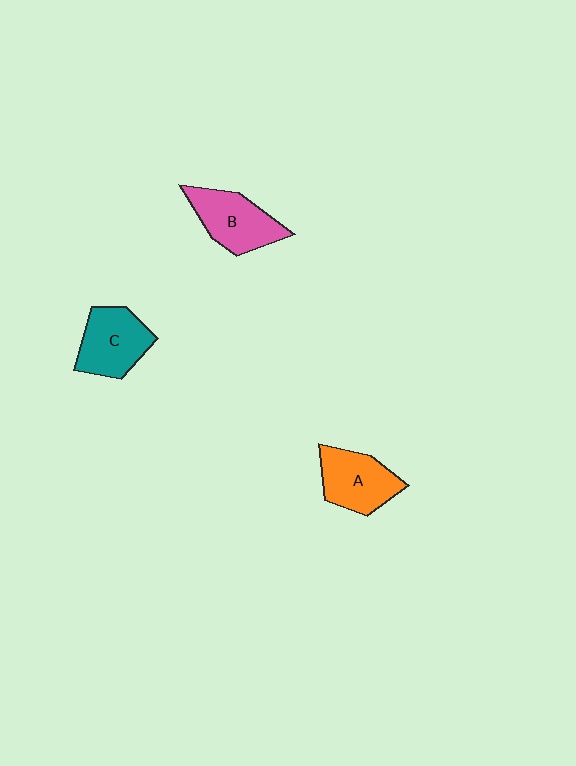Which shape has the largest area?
Shape C (teal).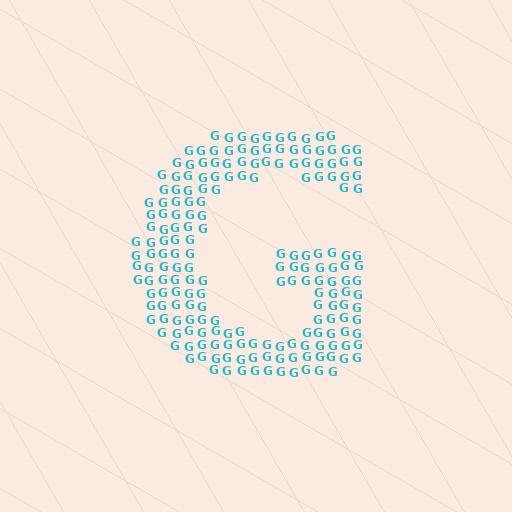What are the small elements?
The small elements are letter G's.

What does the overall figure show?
The overall figure shows the letter G.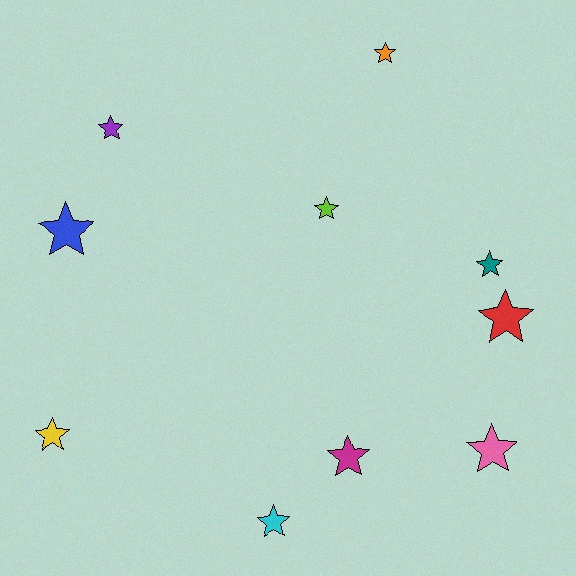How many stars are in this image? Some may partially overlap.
There are 10 stars.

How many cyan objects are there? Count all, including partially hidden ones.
There is 1 cyan object.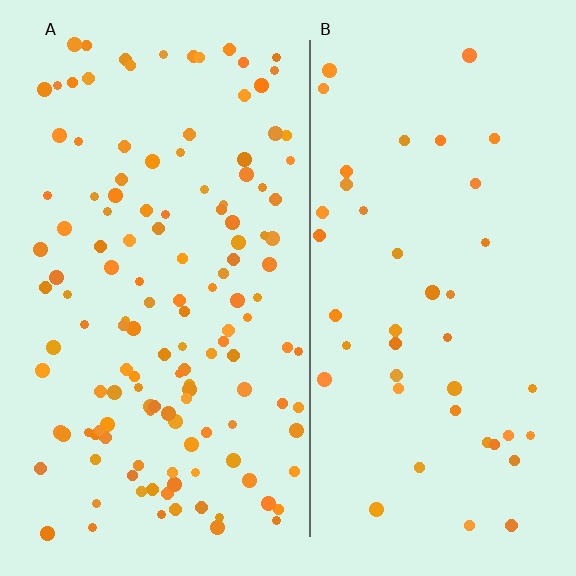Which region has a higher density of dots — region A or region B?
A (the left).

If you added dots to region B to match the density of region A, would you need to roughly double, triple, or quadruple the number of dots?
Approximately triple.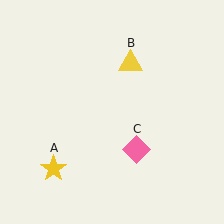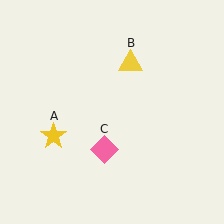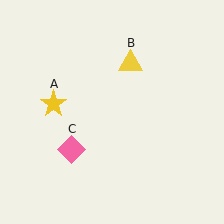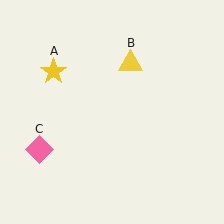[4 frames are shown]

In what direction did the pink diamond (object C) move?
The pink diamond (object C) moved left.